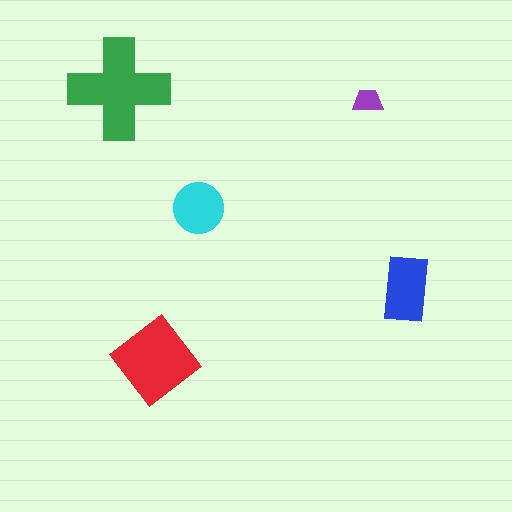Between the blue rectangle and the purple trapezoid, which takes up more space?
The blue rectangle.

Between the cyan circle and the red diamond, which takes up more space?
The red diamond.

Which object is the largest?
The green cross.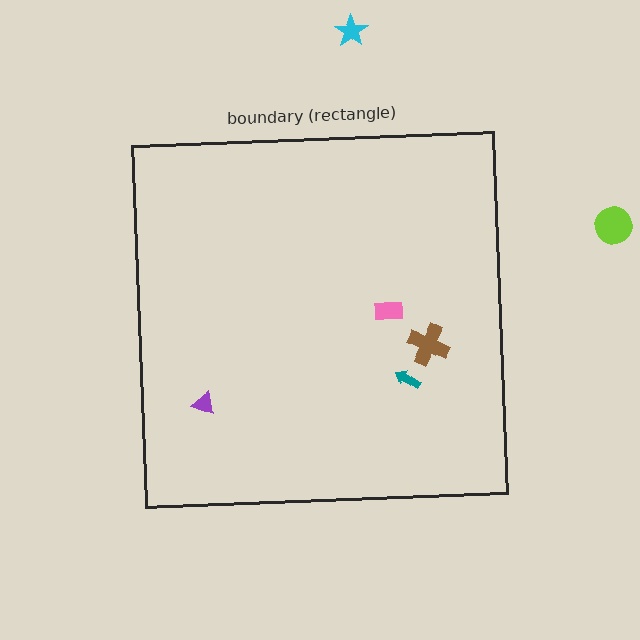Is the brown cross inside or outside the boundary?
Inside.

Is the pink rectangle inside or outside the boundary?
Inside.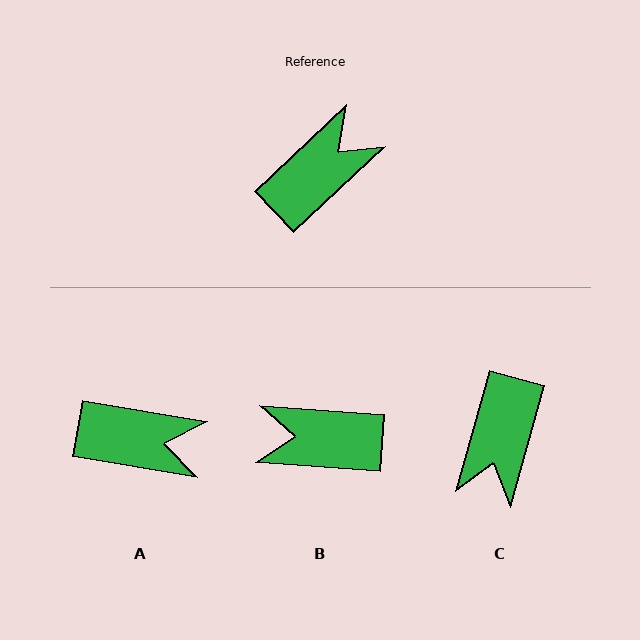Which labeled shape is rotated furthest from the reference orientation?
C, about 149 degrees away.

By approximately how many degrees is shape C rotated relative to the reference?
Approximately 149 degrees clockwise.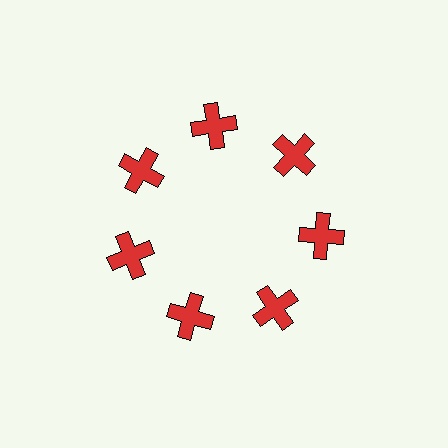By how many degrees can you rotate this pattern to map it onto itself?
The pattern maps onto itself every 51 degrees of rotation.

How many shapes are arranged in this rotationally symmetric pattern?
There are 7 shapes, arranged in 7 groups of 1.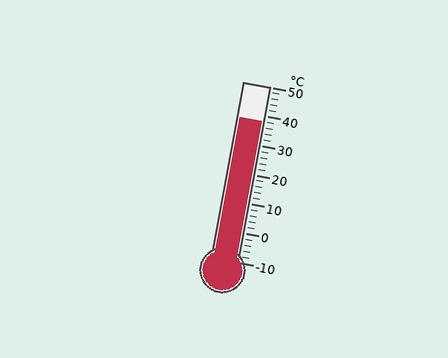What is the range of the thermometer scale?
The thermometer scale ranges from -10°C to 50°C.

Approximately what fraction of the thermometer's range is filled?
The thermometer is filled to approximately 80% of its range.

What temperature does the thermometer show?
The thermometer shows approximately 38°C.